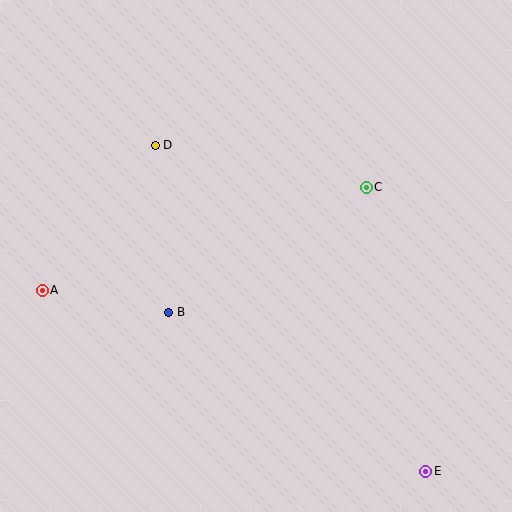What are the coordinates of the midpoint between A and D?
The midpoint between A and D is at (99, 218).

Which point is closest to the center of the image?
Point B at (169, 312) is closest to the center.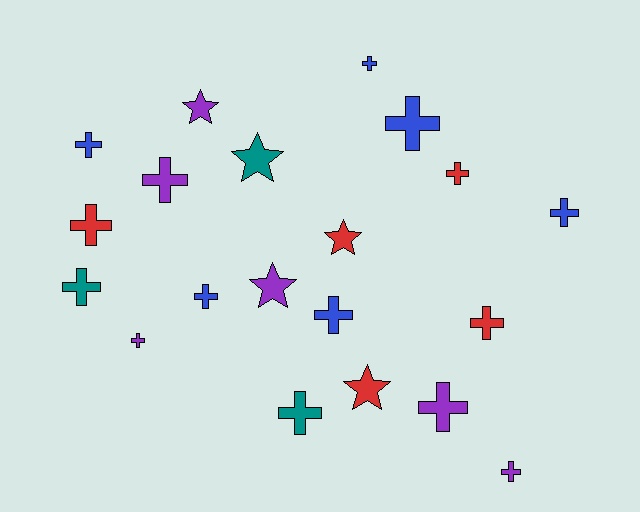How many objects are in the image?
There are 20 objects.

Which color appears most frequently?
Purple, with 6 objects.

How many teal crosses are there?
There are 2 teal crosses.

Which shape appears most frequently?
Cross, with 15 objects.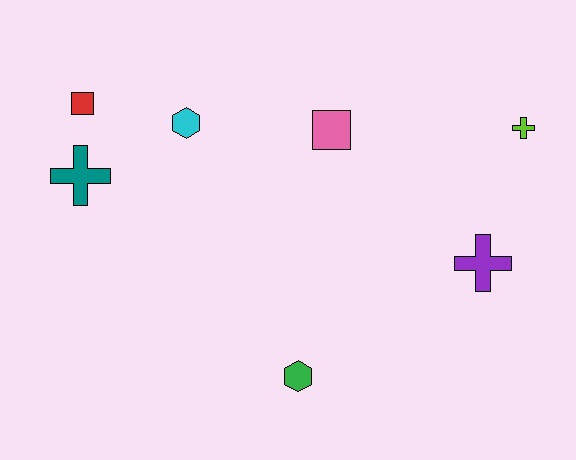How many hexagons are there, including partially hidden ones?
There are 2 hexagons.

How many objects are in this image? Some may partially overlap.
There are 7 objects.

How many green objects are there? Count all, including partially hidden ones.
There is 1 green object.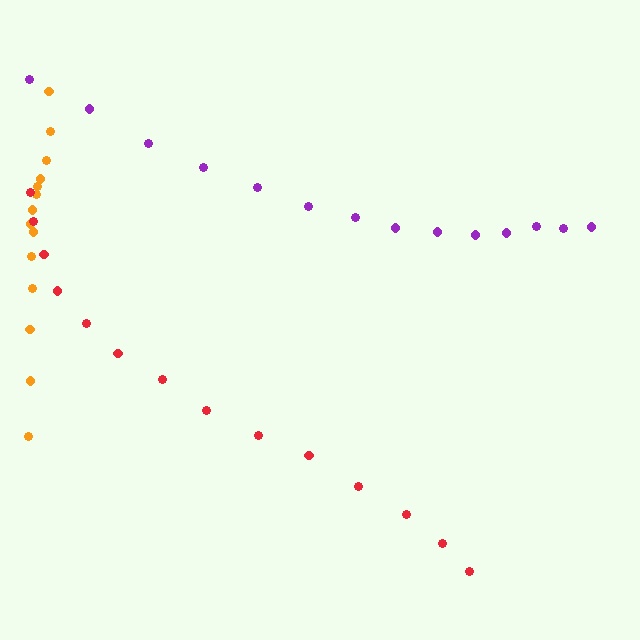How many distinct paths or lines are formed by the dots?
There are 3 distinct paths.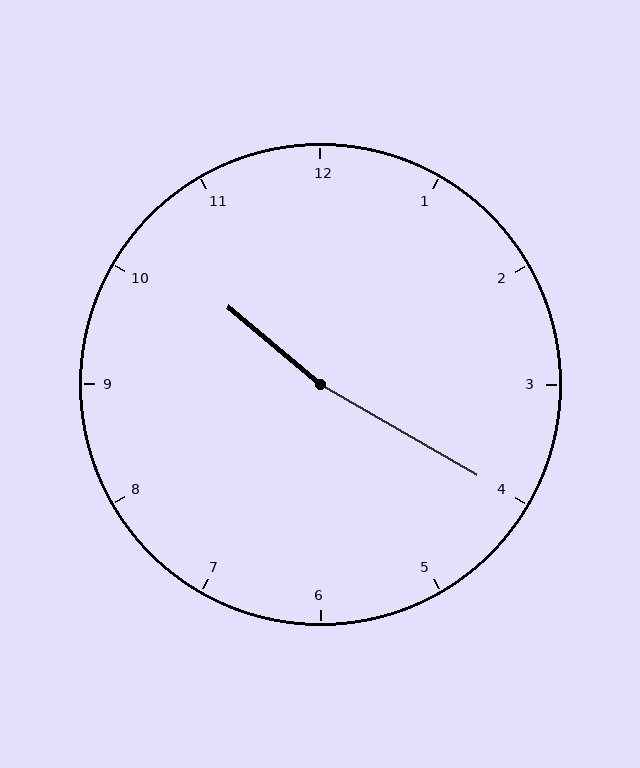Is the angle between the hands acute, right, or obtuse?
It is obtuse.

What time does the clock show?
10:20.